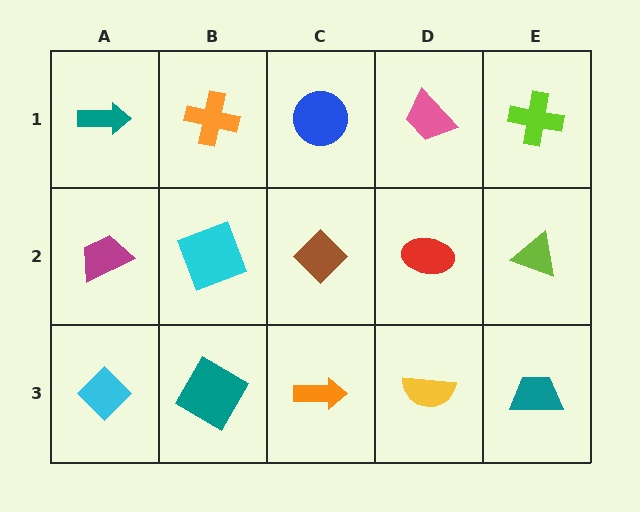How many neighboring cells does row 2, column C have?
4.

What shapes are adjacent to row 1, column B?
A cyan square (row 2, column B), a teal arrow (row 1, column A), a blue circle (row 1, column C).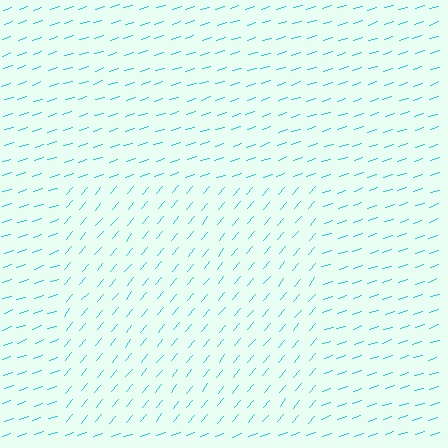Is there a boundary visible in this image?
Yes, there is a texture boundary formed by a change in line orientation.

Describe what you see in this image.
The image is filled with small cyan line segments. A rectangle region in the image has lines oriented differently from the surrounding lines, creating a visible texture boundary.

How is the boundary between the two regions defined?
The boundary is defined purely by a change in line orientation (approximately 33 degrees difference). All lines are the same color and thickness.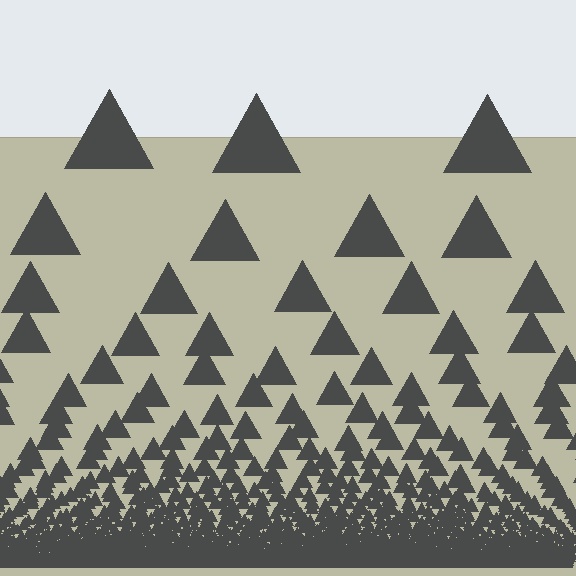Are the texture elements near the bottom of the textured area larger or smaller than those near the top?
Smaller. The gradient is inverted — elements near the bottom are smaller and denser.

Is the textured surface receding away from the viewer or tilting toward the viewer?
The surface appears to tilt toward the viewer. Texture elements get larger and sparser toward the top.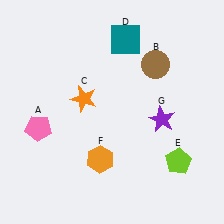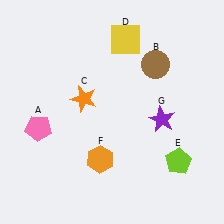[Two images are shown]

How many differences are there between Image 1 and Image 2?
There is 1 difference between the two images.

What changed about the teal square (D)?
In Image 1, D is teal. In Image 2, it changed to yellow.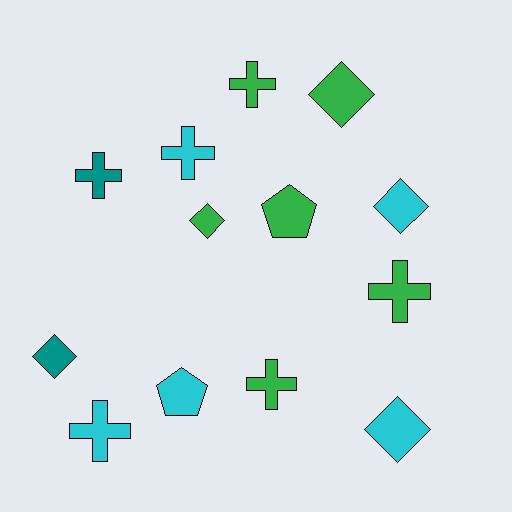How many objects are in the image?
There are 13 objects.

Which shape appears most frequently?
Cross, with 6 objects.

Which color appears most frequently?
Green, with 6 objects.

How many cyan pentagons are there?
There is 1 cyan pentagon.